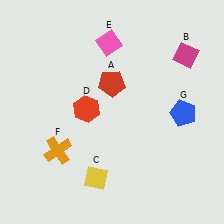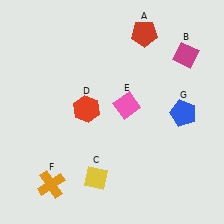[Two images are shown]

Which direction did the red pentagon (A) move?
The red pentagon (A) moved up.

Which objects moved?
The objects that moved are: the red pentagon (A), the pink diamond (E), the orange cross (F).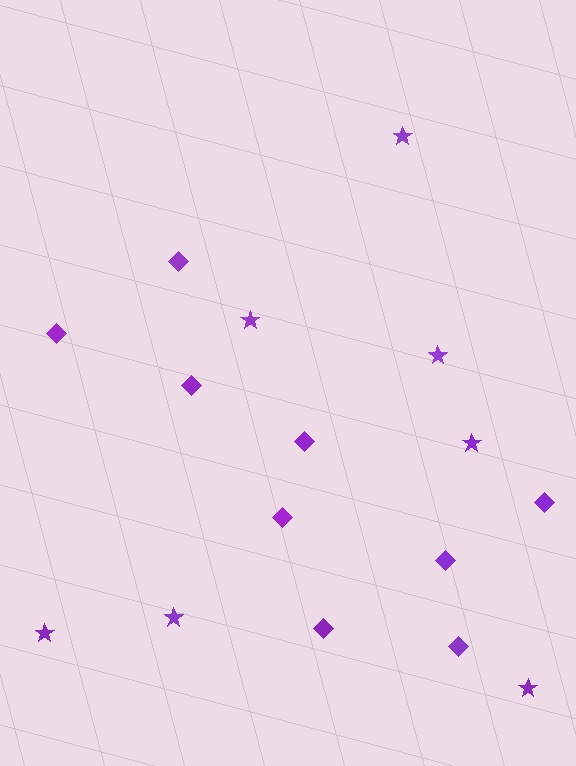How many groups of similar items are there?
There are 2 groups: one group of diamonds (9) and one group of stars (7).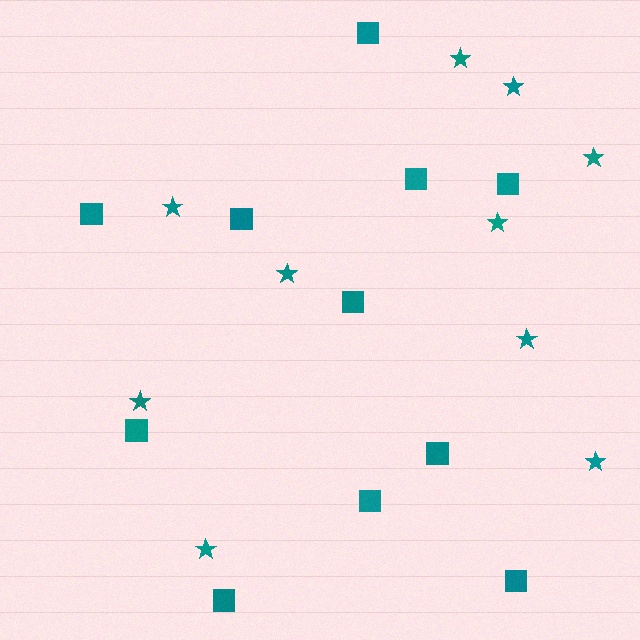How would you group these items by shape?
There are 2 groups: one group of stars (10) and one group of squares (11).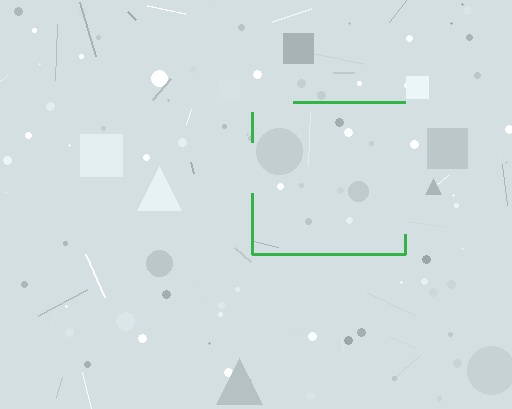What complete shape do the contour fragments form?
The contour fragments form a square.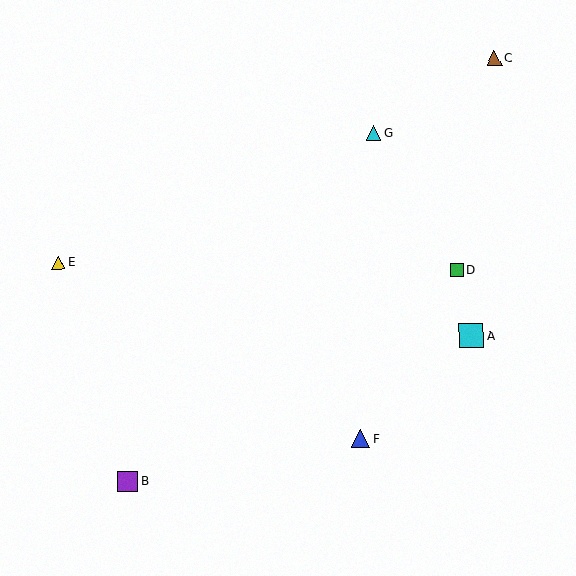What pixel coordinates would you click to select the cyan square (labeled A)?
Click at (471, 336) to select the cyan square A.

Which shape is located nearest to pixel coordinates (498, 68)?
The brown triangle (labeled C) at (494, 58) is nearest to that location.